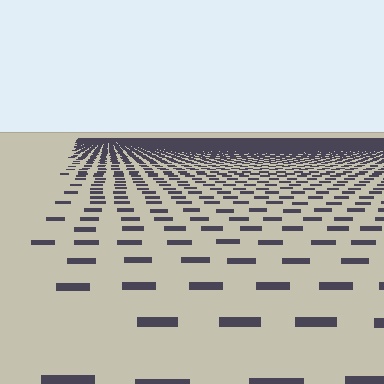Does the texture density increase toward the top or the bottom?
Density increases toward the top.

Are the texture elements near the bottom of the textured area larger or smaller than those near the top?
Larger. Near the bottom, elements are closer to the viewer and appear at a bigger on-screen size.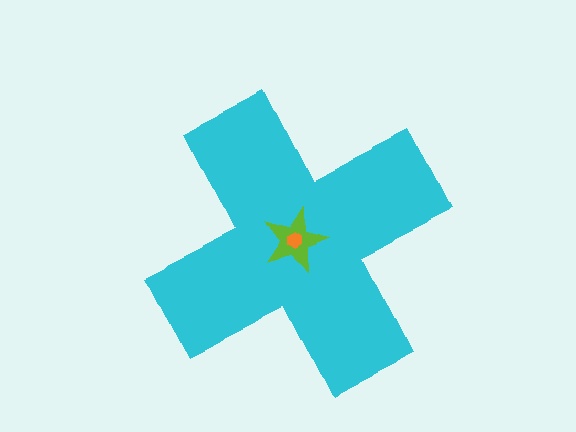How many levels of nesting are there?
3.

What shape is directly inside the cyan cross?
The lime star.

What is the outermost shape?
The cyan cross.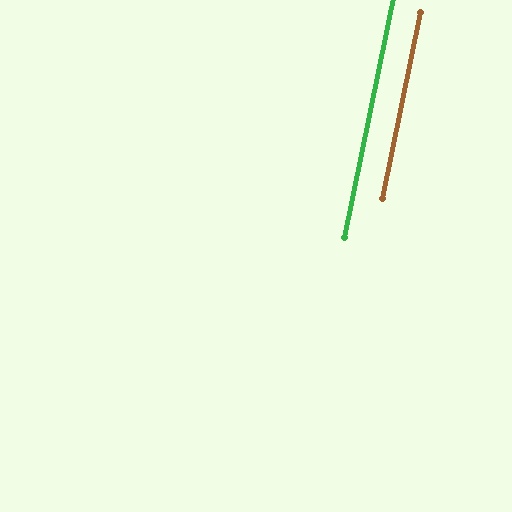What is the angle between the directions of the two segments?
Approximately 0 degrees.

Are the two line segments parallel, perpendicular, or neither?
Parallel — their directions differ by only 0.1°.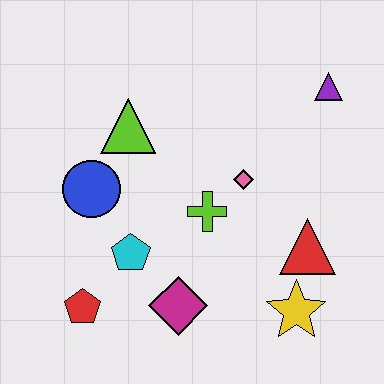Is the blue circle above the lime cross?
Yes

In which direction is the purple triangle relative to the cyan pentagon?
The purple triangle is to the right of the cyan pentagon.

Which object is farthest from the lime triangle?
The yellow star is farthest from the lime triangle.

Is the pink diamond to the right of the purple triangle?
No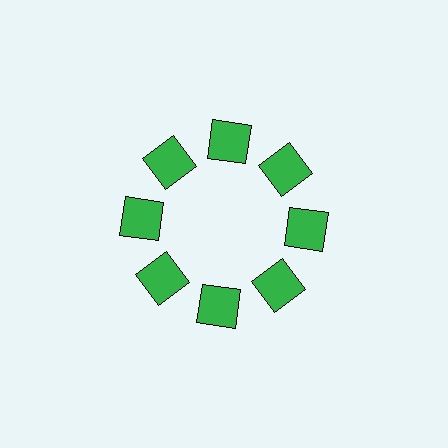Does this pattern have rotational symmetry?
Yes, this pattern has 8-fold rotational symmetry. It looks the same after rotating 45 degrees around the center.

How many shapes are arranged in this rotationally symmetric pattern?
There are 8 shapes, arranged in 8 groups of 1.